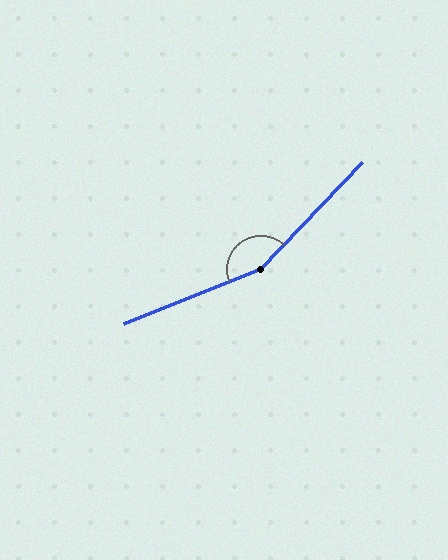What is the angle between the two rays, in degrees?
Approximately 155 degrees.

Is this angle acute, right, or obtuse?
It is obtuse.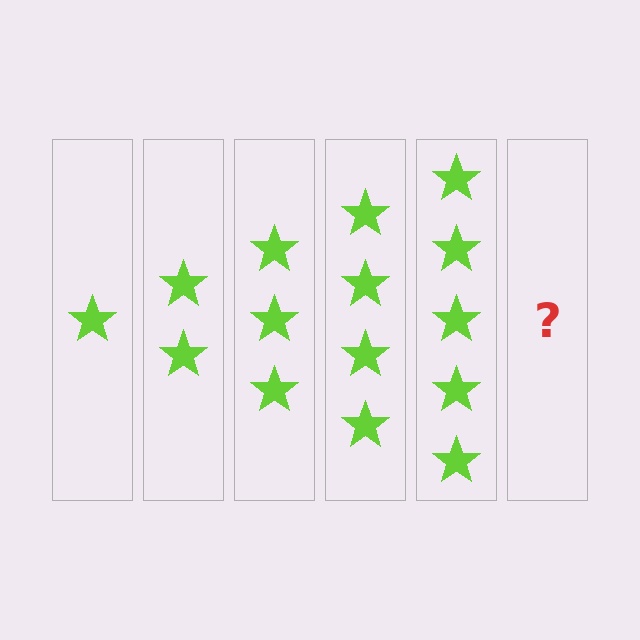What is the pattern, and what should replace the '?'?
The pattern is that each step adds one more star. The '?' should be 6 stars.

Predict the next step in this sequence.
The next step is 6 stars.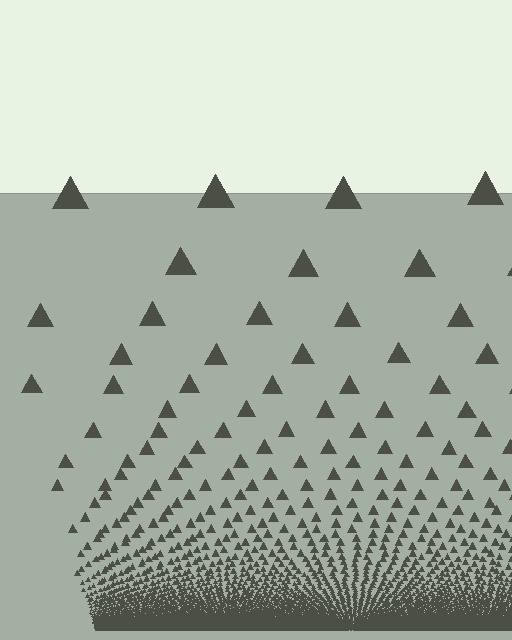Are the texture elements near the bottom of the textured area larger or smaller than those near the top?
Smaller. The gradient is inverted — elements near the bottom are smaller and denser.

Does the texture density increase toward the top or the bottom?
Density increases toward the bottom.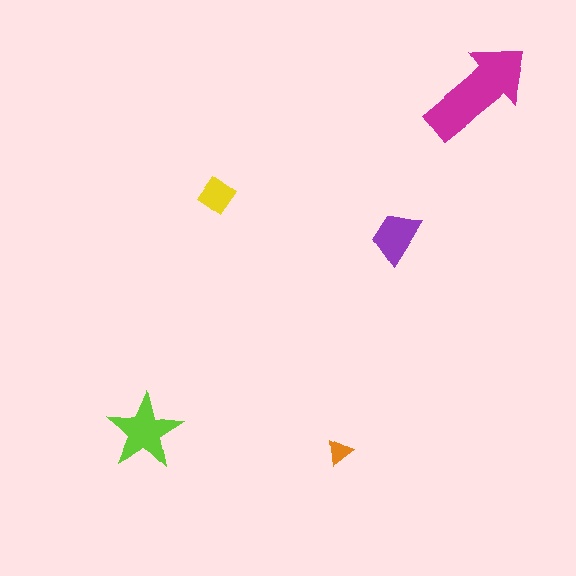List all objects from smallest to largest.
The orange triangle, the yellow diamond, the purple trapezoid, the lime star, the magenta arrow.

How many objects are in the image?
There are 5 objects in the image.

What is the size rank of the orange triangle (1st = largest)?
5th.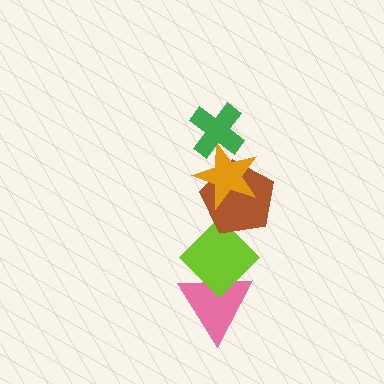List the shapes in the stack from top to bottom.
From top to bottom: the green cross, the orange star, the brown pentagon, the lime diamond, the pink triangle.